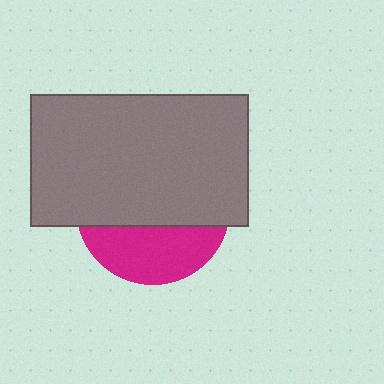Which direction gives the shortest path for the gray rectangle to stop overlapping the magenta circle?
Moving up gives the shortest separation.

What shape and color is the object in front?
The object in front is a gray rectangle.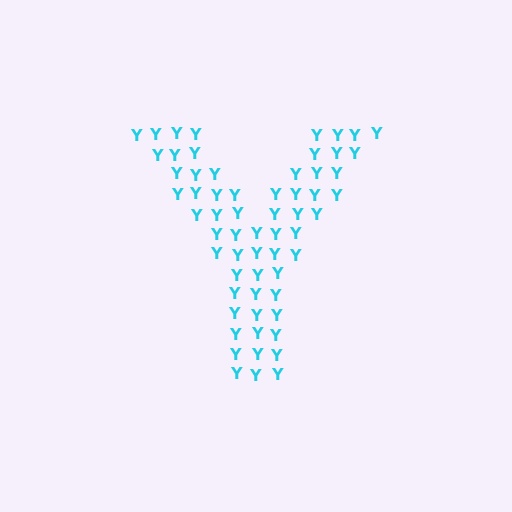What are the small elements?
The small elements are letter Y's.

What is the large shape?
The large shape is the letter Y.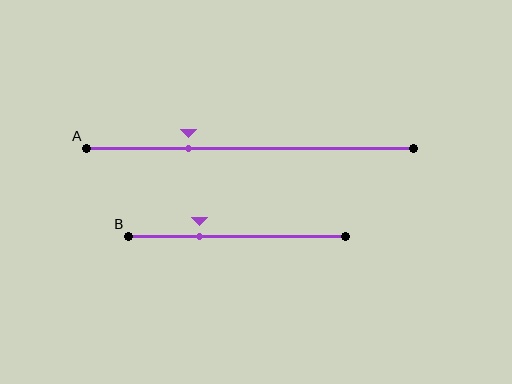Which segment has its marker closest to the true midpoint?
Segment B has its marker closest to the true midpoint.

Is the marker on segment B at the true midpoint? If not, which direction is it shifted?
No, the marker on segment B is shifted to the left by about 17% of the segment length.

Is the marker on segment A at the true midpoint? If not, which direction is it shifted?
No, the marker on segment A is shifted to the left by about 19% of the segment length.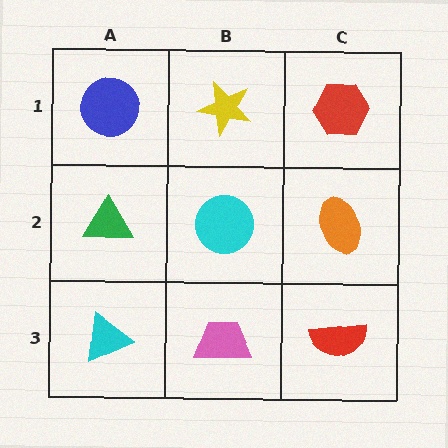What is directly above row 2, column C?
A red hexagon.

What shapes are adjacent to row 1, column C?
An orange ellipse (row 2, column C), a yellow star (row 1, column B).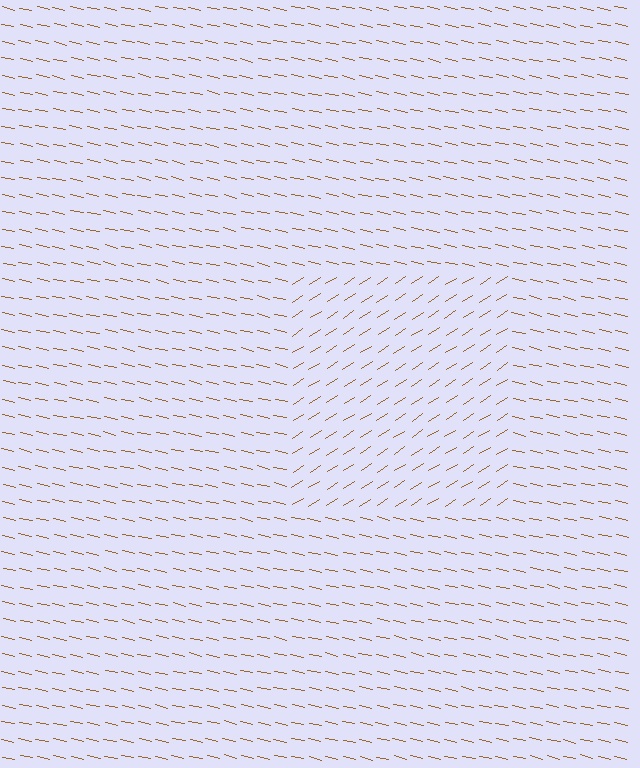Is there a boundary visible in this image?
Yes, there is a texture boundary formed by a change in line orientation.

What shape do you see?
I see a rectangle.